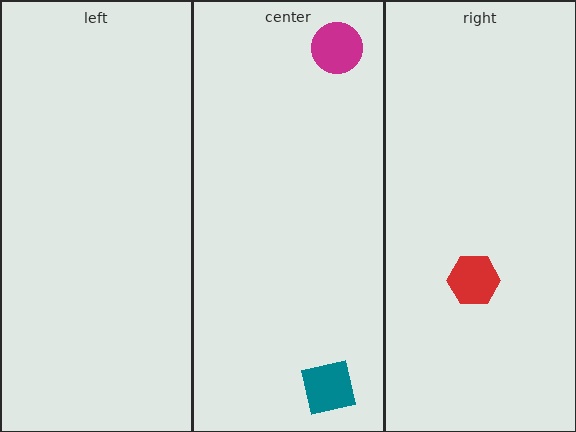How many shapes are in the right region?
1.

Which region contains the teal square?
The center region.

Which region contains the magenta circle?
The center region.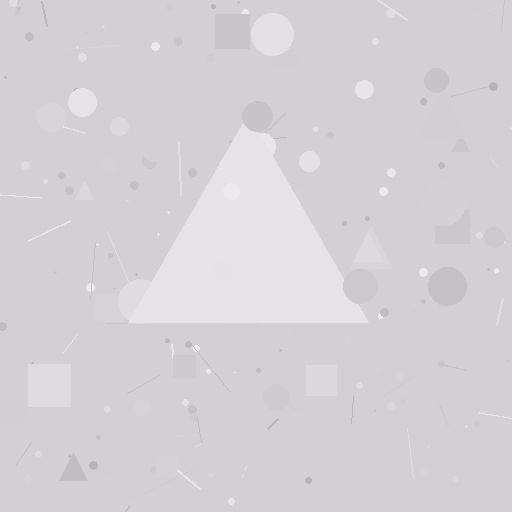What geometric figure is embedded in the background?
A triangle is embedded in the background.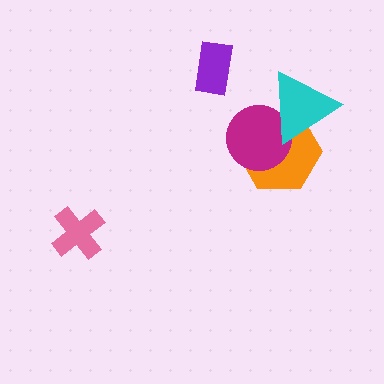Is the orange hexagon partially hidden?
Yes, it is partially covered by another shape.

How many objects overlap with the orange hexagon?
2 objects overlap with the orange hexagon.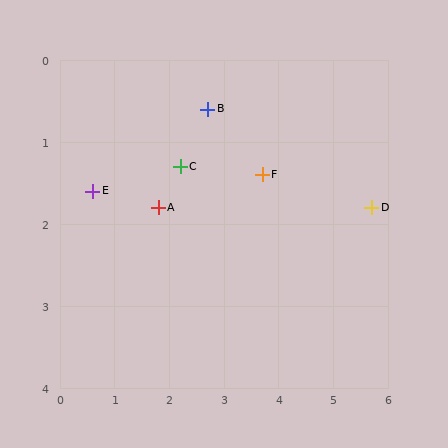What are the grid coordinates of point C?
Point C is at approximately (2.2, 1.3).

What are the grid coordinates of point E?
Point E is at approximately (0.6, 1.6).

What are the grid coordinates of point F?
Point F is at approximately (3.7, 1.4).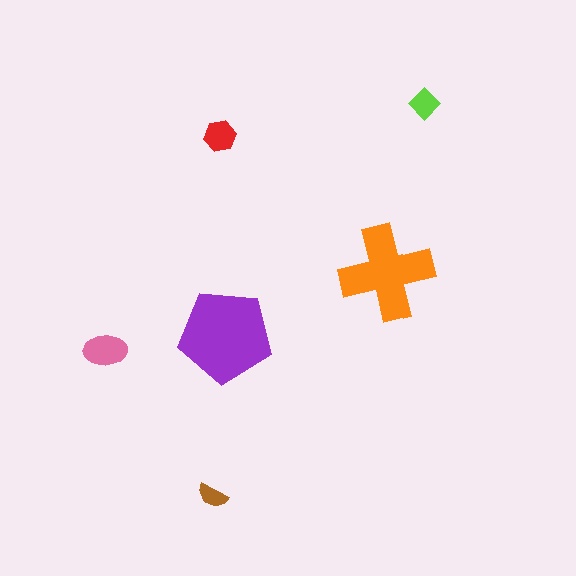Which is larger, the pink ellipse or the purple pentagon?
The purple pentagon.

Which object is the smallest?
The brown semicircle.